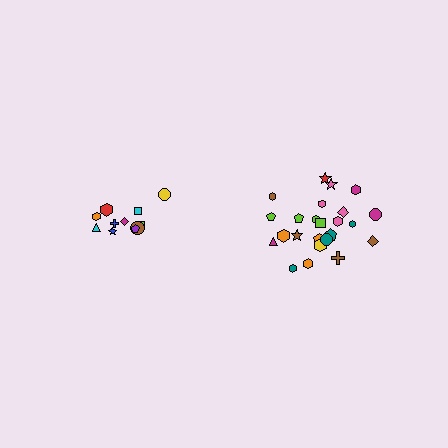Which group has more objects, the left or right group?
The right group.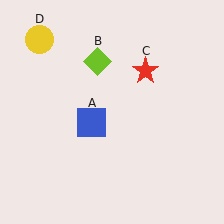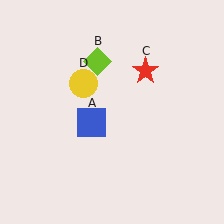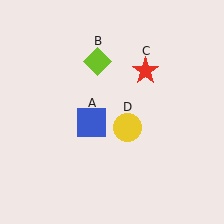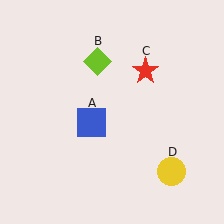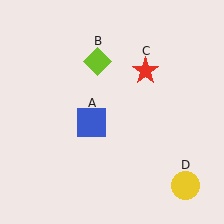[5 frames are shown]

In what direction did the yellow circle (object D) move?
The yellow circle (object D) moved down and to the right.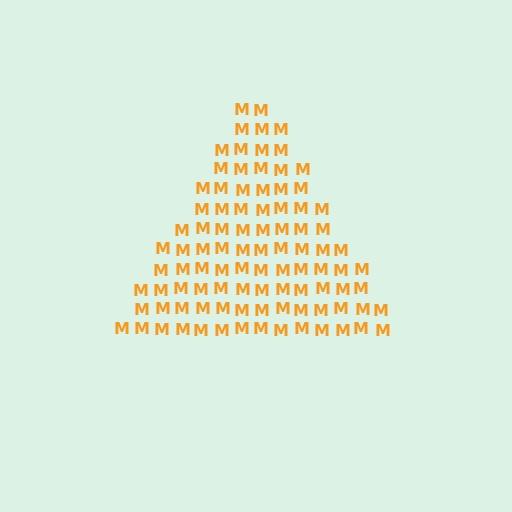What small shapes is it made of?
It is made of small letter M's.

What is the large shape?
The large shape is a triangle.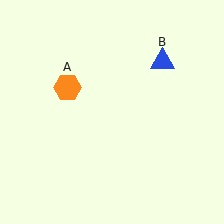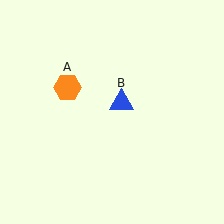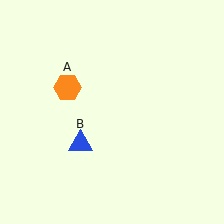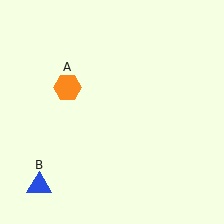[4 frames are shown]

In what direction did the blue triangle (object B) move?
The blue triangle (object B) moved down and to the left.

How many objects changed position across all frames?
1 object changed position: blue triangle (object B).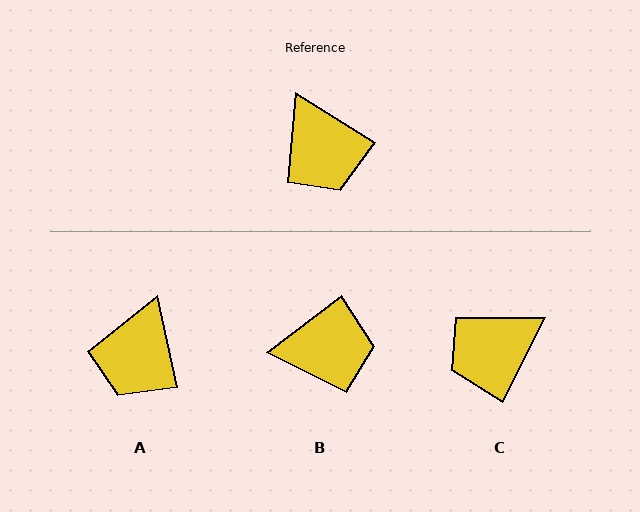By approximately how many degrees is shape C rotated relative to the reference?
Approximately 85 degrees clockwise.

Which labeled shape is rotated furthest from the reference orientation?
C, about 85 degrees away.